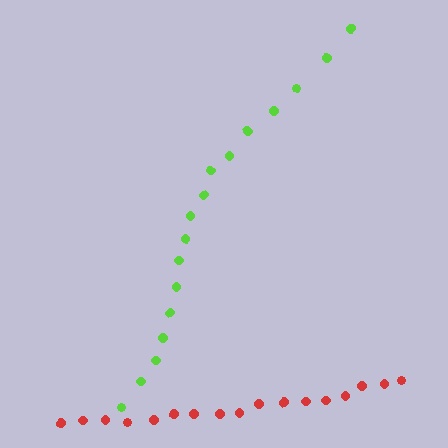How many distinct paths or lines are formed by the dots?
There are 2 distinct paths.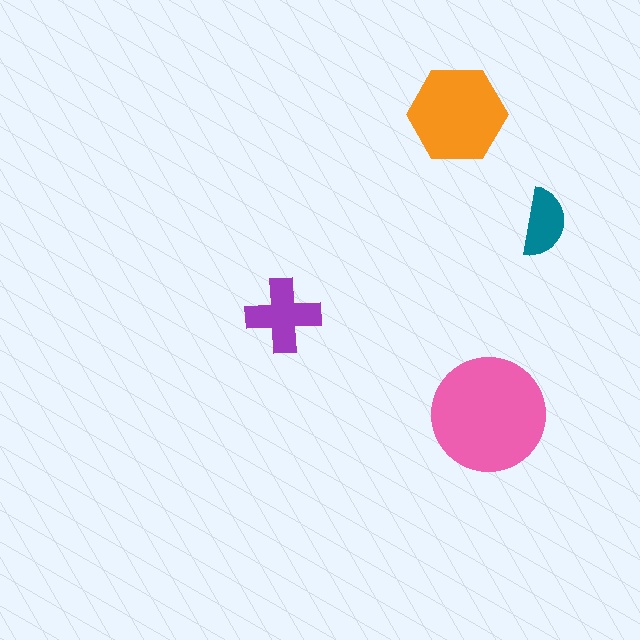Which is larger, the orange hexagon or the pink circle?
The pink circle.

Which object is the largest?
The pink circle.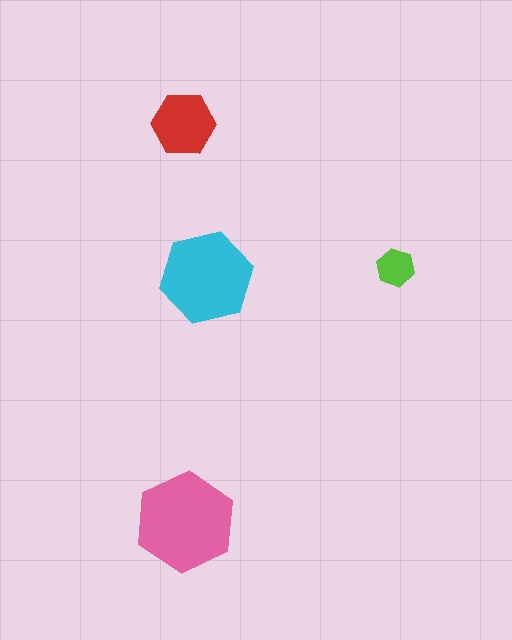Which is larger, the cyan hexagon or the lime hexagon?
The cyan one.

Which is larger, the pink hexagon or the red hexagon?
The pink one.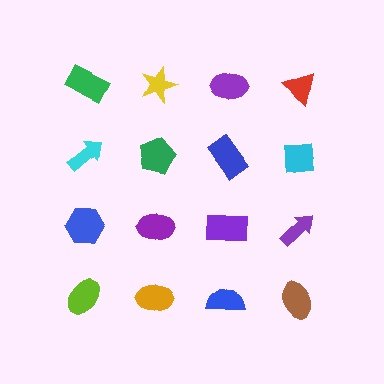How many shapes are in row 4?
4 shapes.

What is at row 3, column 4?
A purple arrow.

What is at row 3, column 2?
A purple ellipse.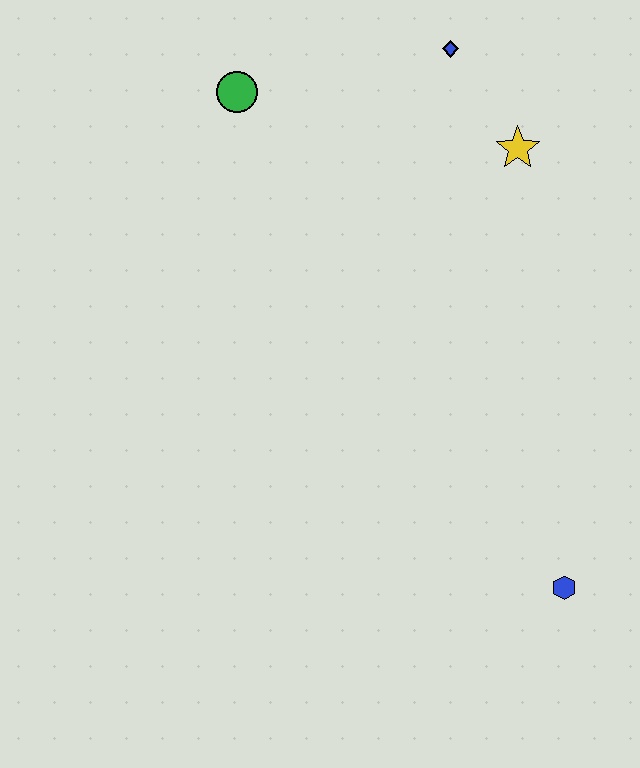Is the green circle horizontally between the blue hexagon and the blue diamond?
No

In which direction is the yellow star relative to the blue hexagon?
The yellow star is above the blue hexagon.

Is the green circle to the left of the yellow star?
Yes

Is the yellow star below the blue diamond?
Yes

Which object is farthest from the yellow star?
The blue hexagon is farthest from the yellow star.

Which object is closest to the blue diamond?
The yellow star is closest to the blue diamond.